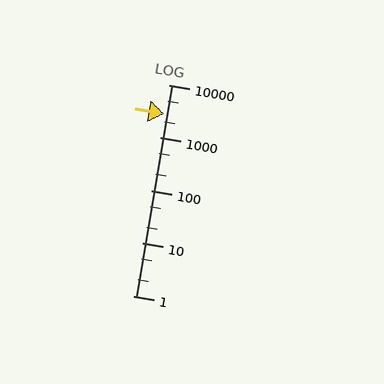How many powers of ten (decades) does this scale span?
The scale spans 4 decades, from 1 to 10000.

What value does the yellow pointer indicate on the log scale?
The pointer indicates approximately 2800.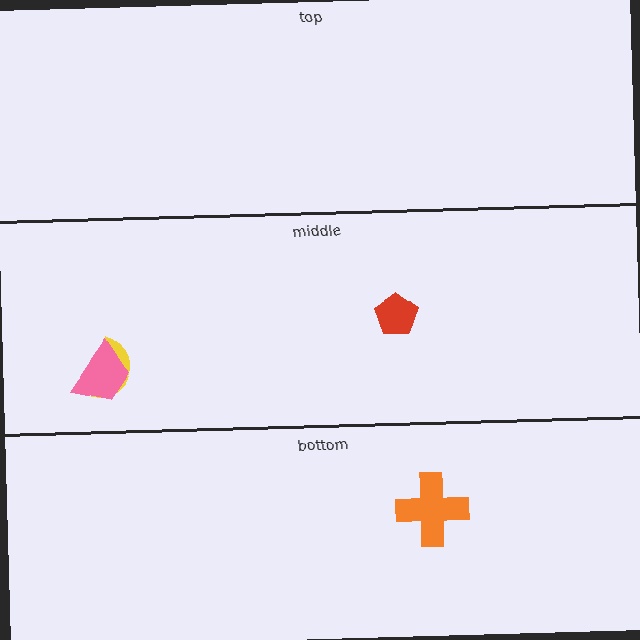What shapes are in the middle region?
The yellow semicircle, the pink trapezoid, the red pentagon.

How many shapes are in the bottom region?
1.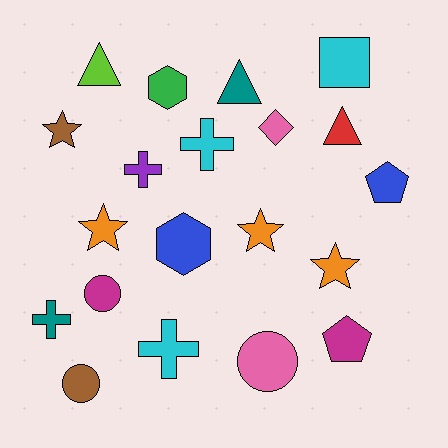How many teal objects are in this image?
There are 2 teal objects.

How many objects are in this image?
There are 20 objects.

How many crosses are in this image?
There are 4 crosses.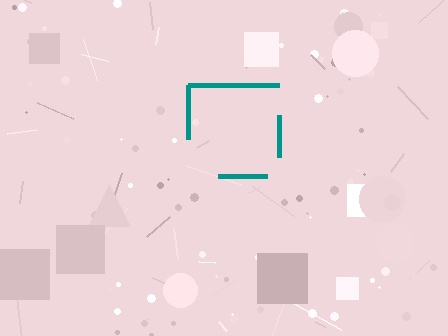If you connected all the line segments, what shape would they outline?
They would outline a square.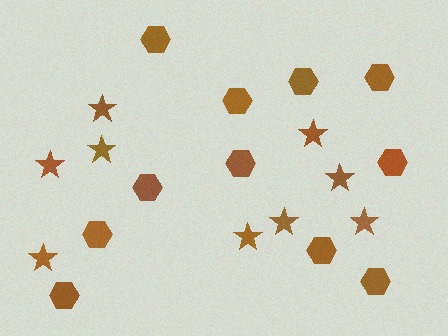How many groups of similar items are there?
There are 2 groups: one group of hexagons (11) and one group of stars (9).